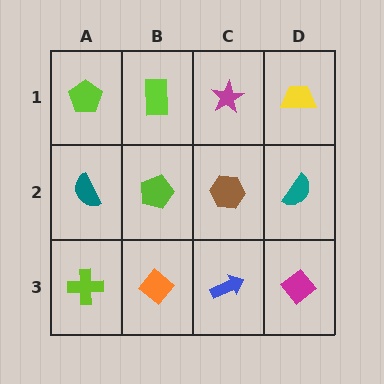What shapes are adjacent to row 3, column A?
A teal semicircle (row 2, column A), an orange diamond (row 3, column B).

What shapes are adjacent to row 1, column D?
A teal semicircle (row 2, column D), a magenta star (row 1, column C).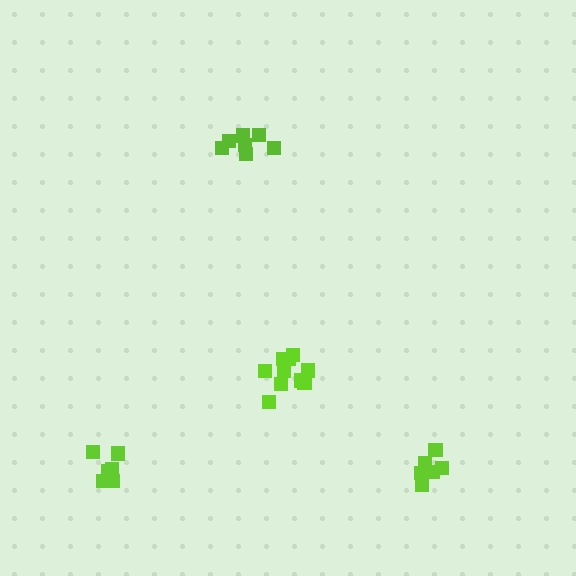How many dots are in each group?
Group 1: 11 dots, Group 2: 7 dots, Group 3: 7 dots, Group 4: 7 dots (32 total).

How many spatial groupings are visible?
There are 4 spatial groupings.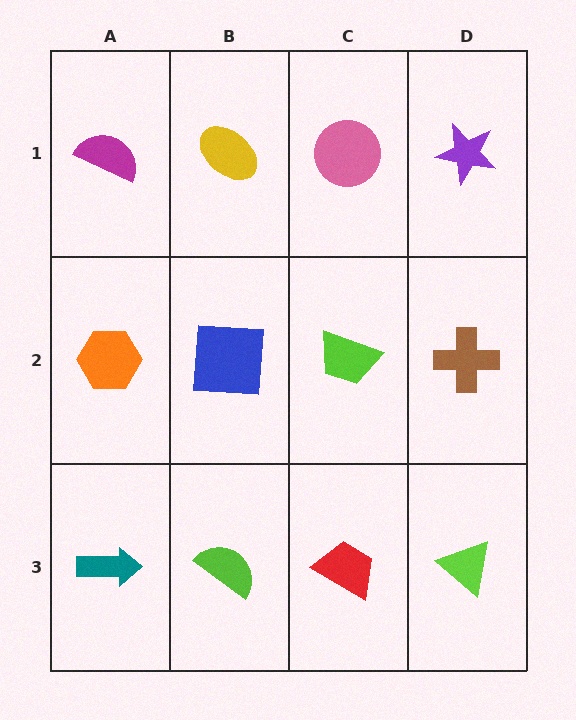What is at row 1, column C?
A pink circle.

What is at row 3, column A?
A teal arrow.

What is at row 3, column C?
A red trapezoid.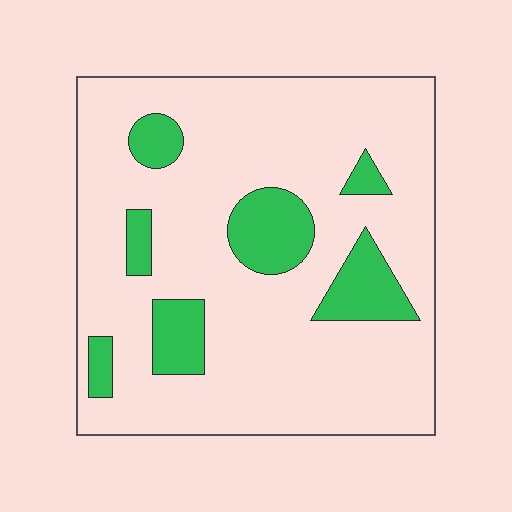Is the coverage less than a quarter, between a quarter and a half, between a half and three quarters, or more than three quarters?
Less than a quarter.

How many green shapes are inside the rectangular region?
7.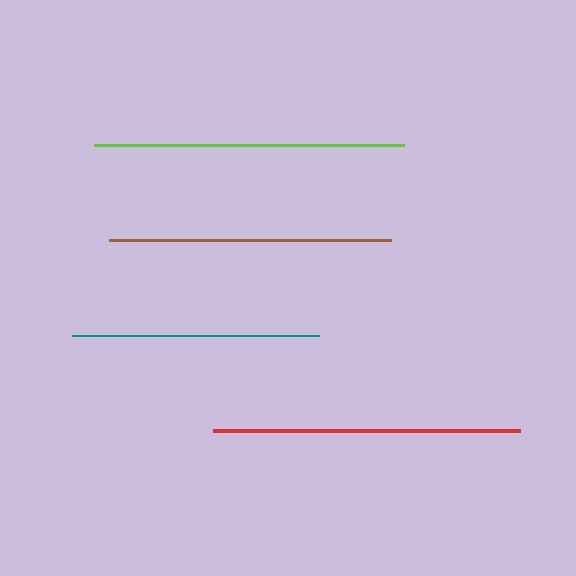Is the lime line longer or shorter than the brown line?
The lime line is longer than the brown line.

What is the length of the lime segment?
The lime segment is approximately 311 pixels long.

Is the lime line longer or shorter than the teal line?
The lime line is longer than the teal line.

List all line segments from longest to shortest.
From longest to shortest: lime, red, brown, teal.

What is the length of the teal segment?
The teal segment is approximately 247 pixels long.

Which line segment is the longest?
The lime line is the longest at approximately 311 pixels.